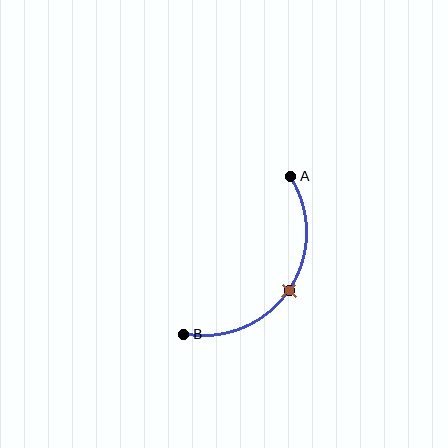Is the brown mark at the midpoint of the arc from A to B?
Yes. The brown mark lies on the arc at equal arc-length from both A and B — it is the arc midpoint.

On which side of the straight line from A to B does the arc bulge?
The arc bulges below and to the right of the straight line connecting A and B.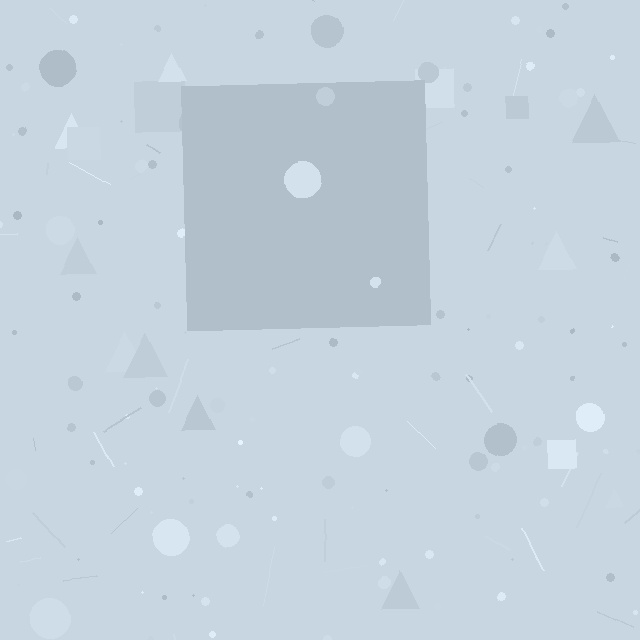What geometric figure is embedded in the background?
A square is embedded in the background.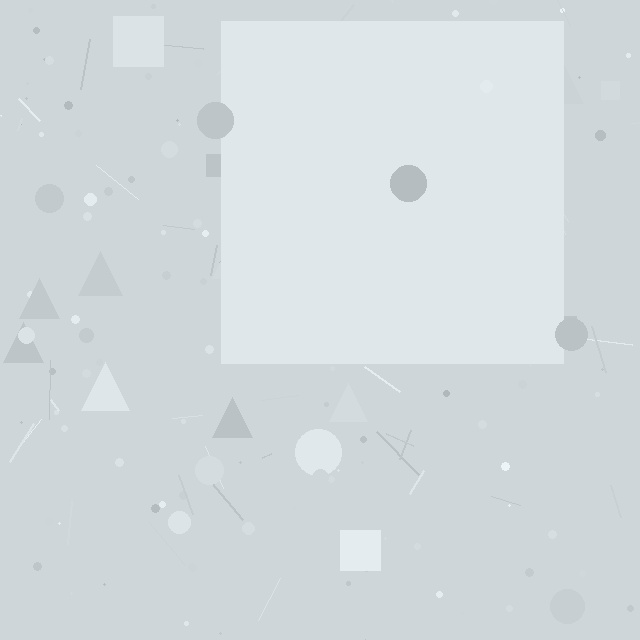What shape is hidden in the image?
A square is hidden in the image.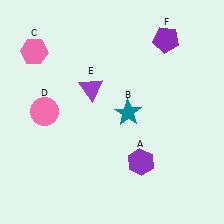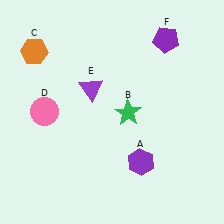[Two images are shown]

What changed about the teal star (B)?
In Image 1, B is teal. In Image 2, it changed to green.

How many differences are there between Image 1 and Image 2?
There are 2 differences between the two images.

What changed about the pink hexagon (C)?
In Image 1, C is pink. In Image 2, it changed to orange.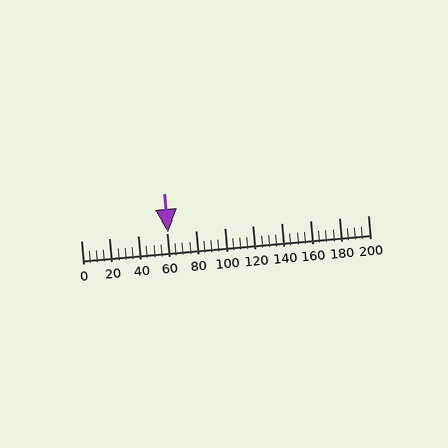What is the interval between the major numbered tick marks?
The major tick marks are spaced 20 units apart.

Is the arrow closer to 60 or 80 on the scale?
The arrow is closer to 60.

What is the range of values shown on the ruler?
The ruler shows values from 0 to 200.